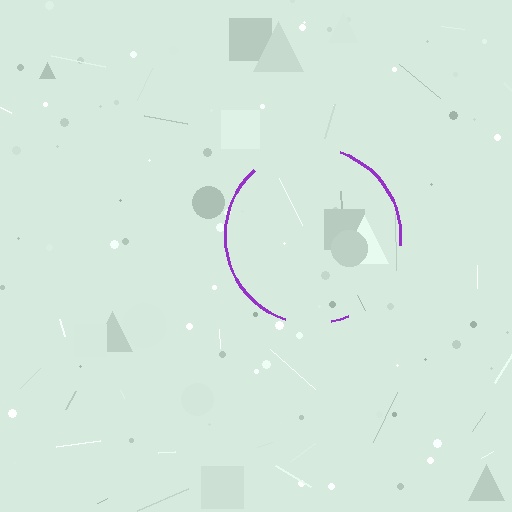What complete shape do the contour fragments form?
The contour fragments form a circle.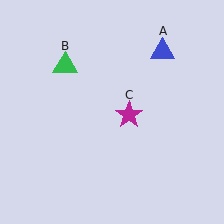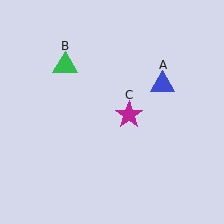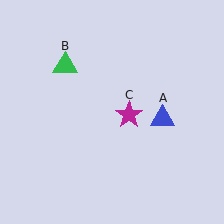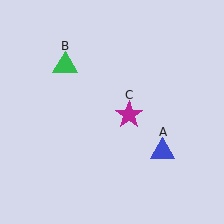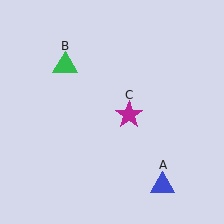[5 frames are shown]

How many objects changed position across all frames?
1 object changed position: blue triangle (object A).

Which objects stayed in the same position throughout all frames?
Green triangle (object B) and magenta star (object C) remained stationary.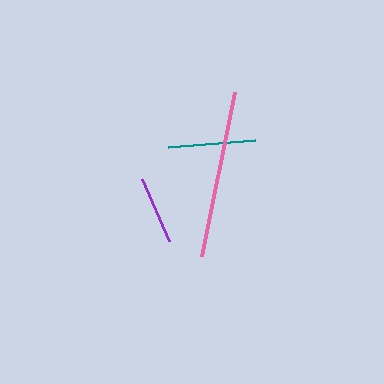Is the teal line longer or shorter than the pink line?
The pink line is longer than the teal line.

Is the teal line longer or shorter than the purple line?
The teal line is longer than the purple line.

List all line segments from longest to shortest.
From longest to shortest: pink, teal, purple.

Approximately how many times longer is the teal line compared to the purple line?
The teal line is approximately 1.3 times the length of the purple line.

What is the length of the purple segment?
The purple segment is approximately 68 pixels long.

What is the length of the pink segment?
The pink segment is approximately 168 pixels long.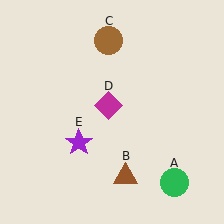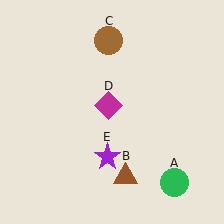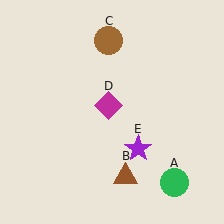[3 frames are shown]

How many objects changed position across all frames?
1 object changed position: purple star (object E).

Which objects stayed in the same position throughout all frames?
Green circle (object A) and brown triangle (object B) and brown circle (object C) and magenta diamond (object D) remained stationary.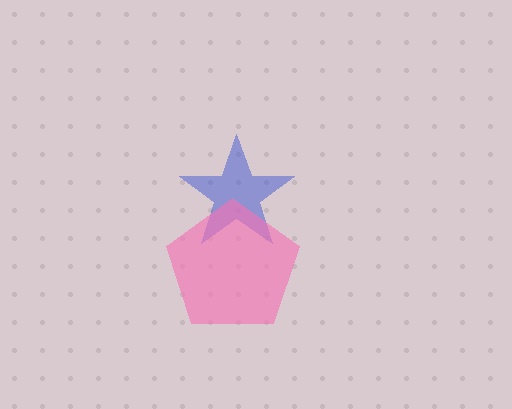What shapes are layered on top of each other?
The layered shapes are: a blue star, a pink pentagon.